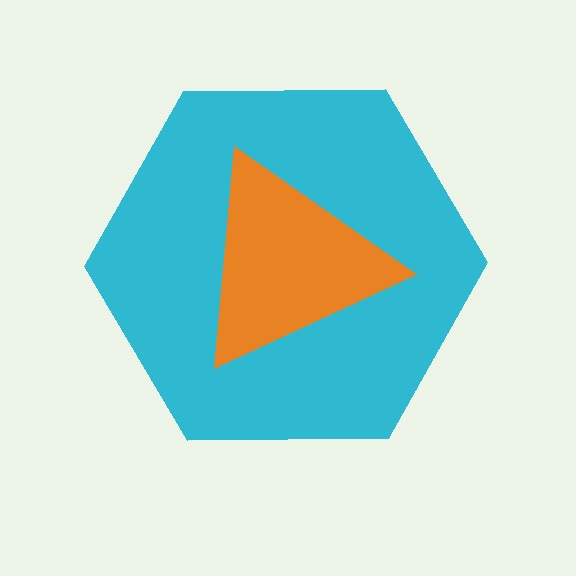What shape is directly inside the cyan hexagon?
The orange triangle.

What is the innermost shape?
The orange triangle.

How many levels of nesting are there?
2.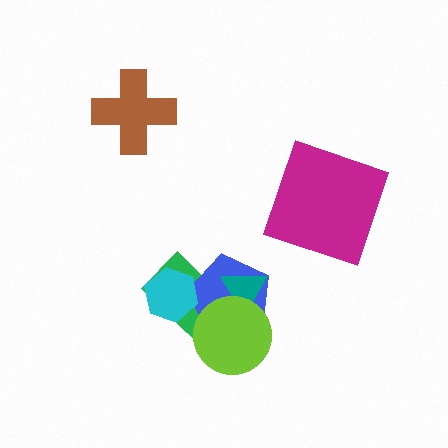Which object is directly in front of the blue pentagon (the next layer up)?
The teal triangle is directly in front of the blue pentagon.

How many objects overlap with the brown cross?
0 objects overlap with the brown cross.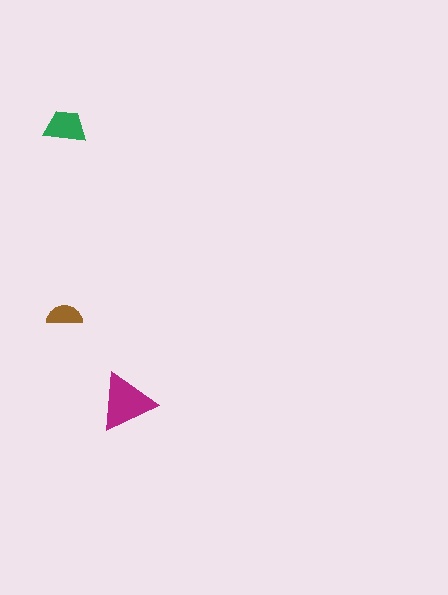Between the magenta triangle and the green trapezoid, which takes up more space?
The magenta triangle.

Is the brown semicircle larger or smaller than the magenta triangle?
Smaller.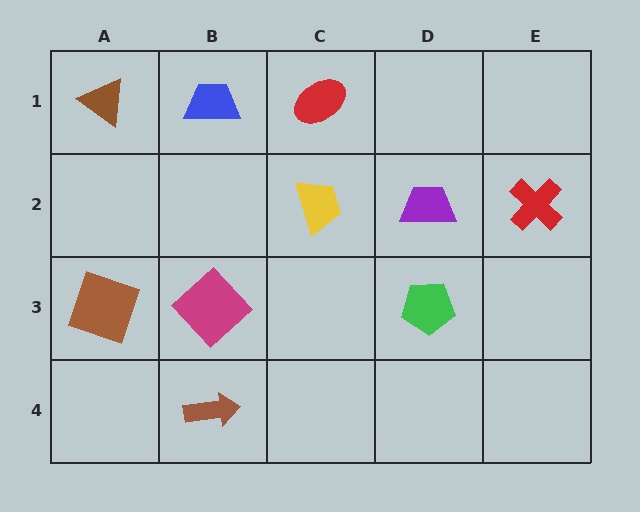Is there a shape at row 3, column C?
No, that cell is empty.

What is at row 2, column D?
A purple trapezoid.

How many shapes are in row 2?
3 shapes.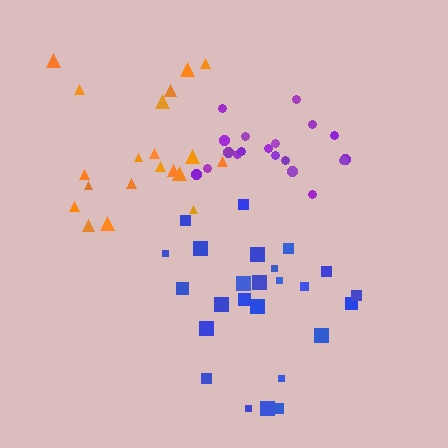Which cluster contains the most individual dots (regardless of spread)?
Blue (26).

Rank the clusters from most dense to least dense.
purple, orange, blue.